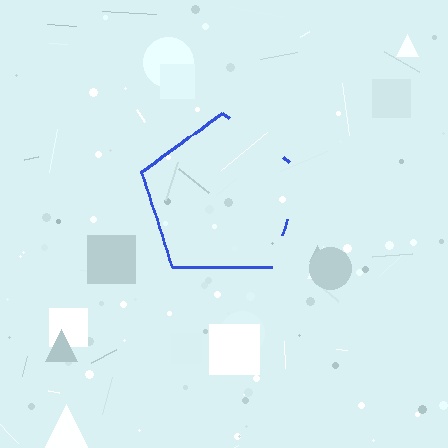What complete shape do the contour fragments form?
The contour fragments form a pentagon.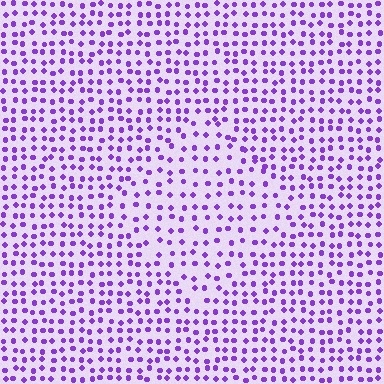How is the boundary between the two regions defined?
The boundary is defined by a change in element density (approximately 1.5x ratio). All elements are the same color, size, and shape.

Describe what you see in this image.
The image contains small purple elements arranged at two different densities. A diamond-shaped region is visible where the elements are less densely packed than the surrounding area.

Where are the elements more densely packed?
The elements are more densely packed outside the diamond boundary.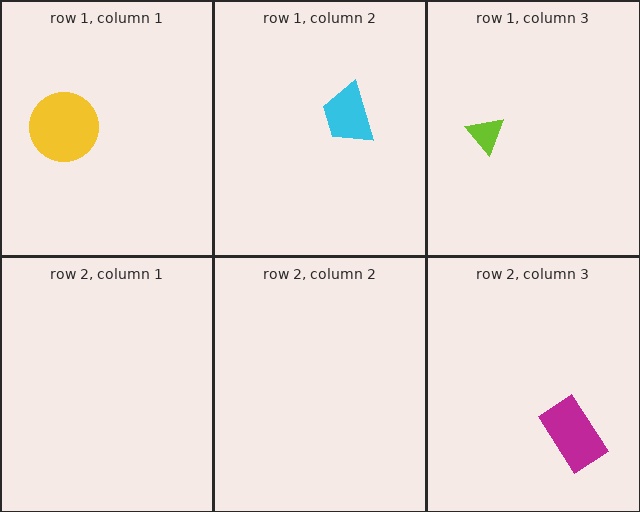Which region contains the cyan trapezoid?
The row 1, column 2 region.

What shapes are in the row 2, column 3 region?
The magenta rectangle.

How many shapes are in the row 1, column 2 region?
1.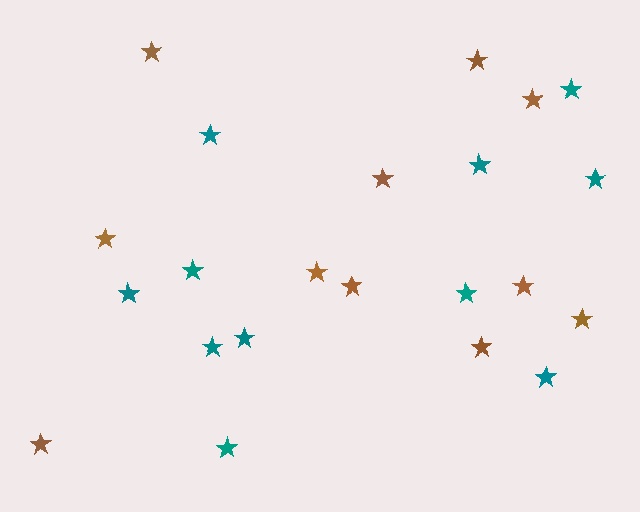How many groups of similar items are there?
There are 2 groups: one group of teal stars (11) and one group of brown stars (11).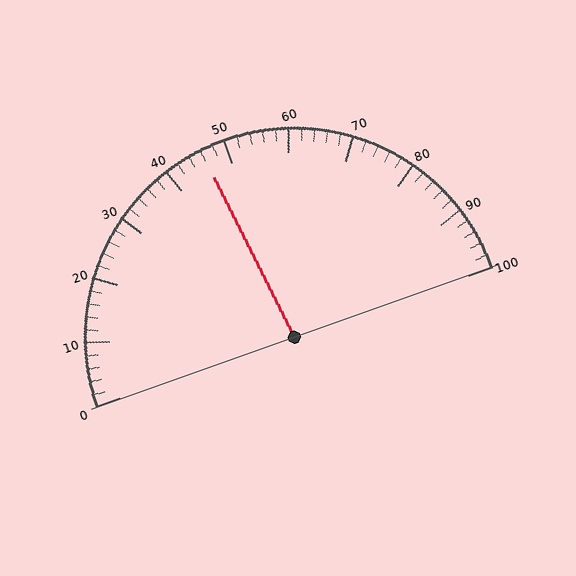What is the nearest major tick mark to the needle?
The nearest major tick mark is 50.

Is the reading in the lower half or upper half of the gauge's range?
The reading is in the lower half of the range (0 to 100).